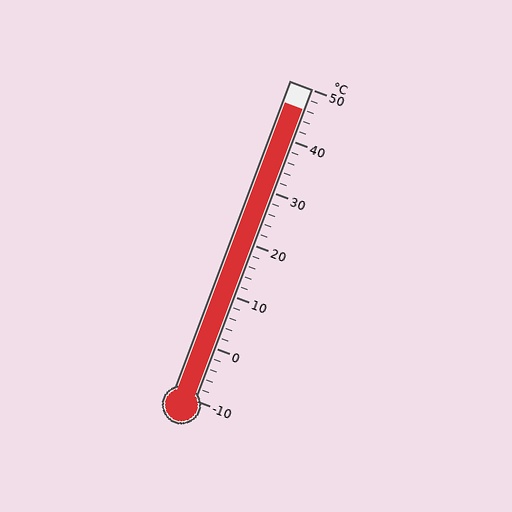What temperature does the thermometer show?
The thermometer shows approximately 46°C.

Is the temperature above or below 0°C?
The temperature is above 0°C.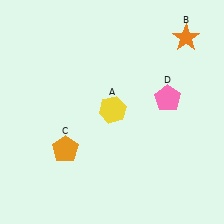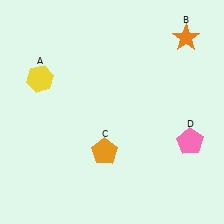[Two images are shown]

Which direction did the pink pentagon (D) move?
The pink pentagon (D) moved down.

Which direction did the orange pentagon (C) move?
The orange pentagon (C) moved right.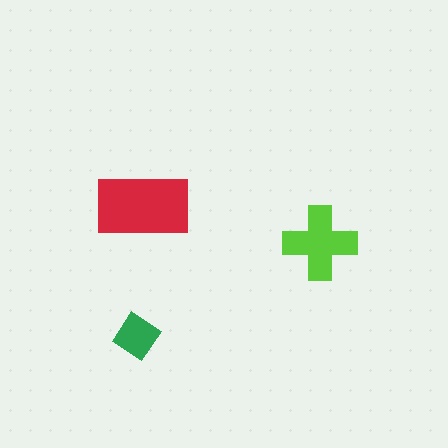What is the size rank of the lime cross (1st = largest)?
2nd.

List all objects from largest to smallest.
The red rectangle, the lime cross, the green diamond.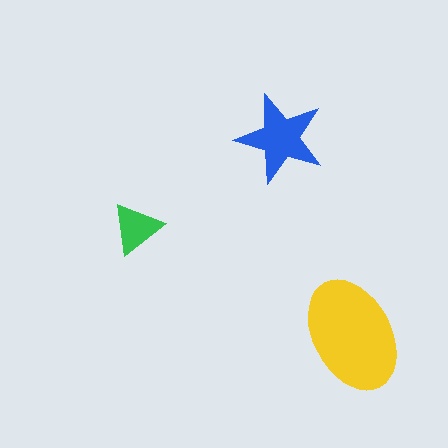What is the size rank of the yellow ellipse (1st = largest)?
1st.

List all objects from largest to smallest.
The yellow ellipse, the blue star, the green triangle.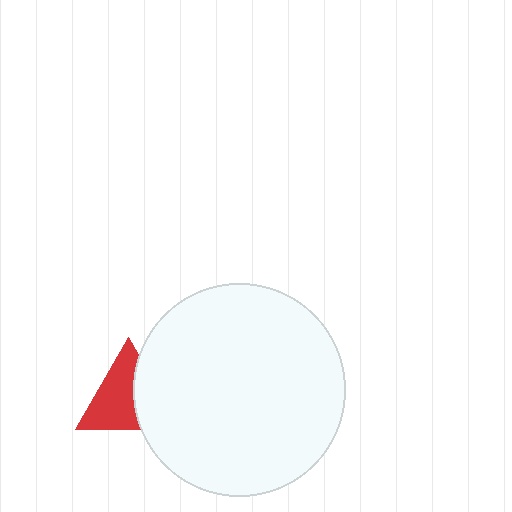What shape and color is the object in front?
The object in front is a white circle.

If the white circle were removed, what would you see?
You would see the complete red triangle.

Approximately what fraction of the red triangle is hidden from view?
Roughly 38% of the red triangle is hidden behind the white circle.